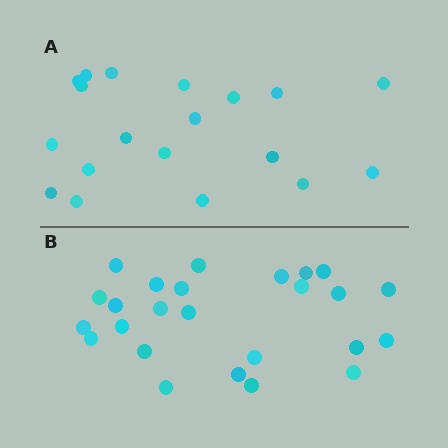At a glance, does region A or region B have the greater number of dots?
Region B (the bottom region) has more dots.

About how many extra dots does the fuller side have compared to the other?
Region B has about 6 more dots than region A.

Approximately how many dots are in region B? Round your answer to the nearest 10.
About 20 dots. (The exact count is 25, which rounds to 20.)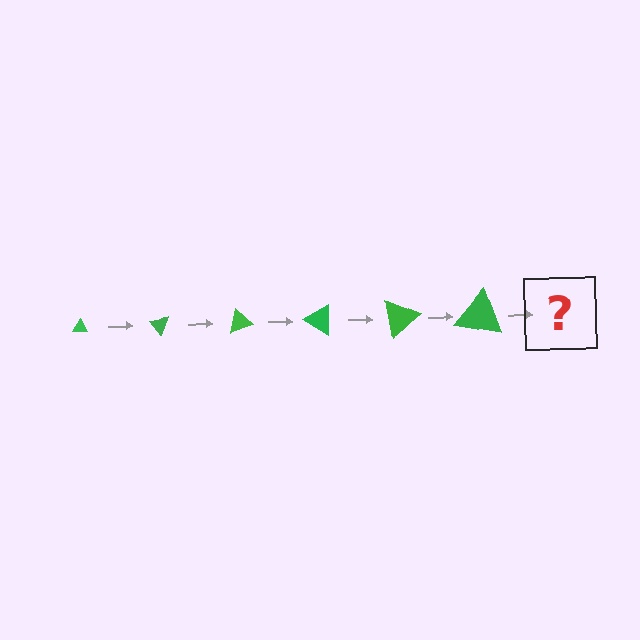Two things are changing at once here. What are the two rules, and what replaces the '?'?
The two rules are that the triangle grows larger each step and it rotates 50 degrees each step. The '?' should be a triangle, larger than the previous one and rotated 300 degrees from the start.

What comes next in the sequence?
The next element should be a triangle, larger than the previous one and rotated 300 degrees from the start.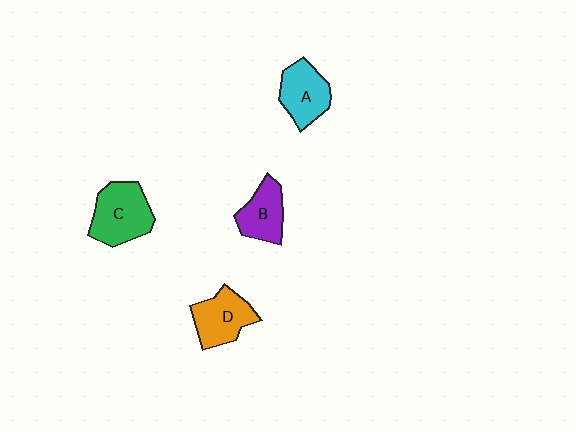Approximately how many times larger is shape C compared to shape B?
Approximately 1.4 times.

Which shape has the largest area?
Shape C (green).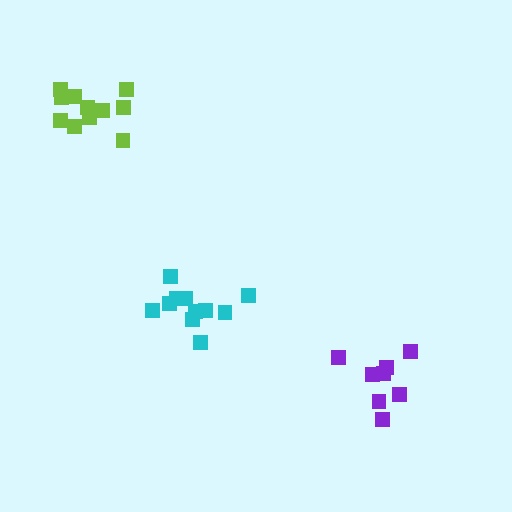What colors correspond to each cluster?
The clusters are colored: purple, cyan, lime.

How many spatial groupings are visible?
There are 3 spatial groupings.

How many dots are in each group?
Group 1: 8 dots, Group 2: 11 dots, Group 3: 11 dots (30 total).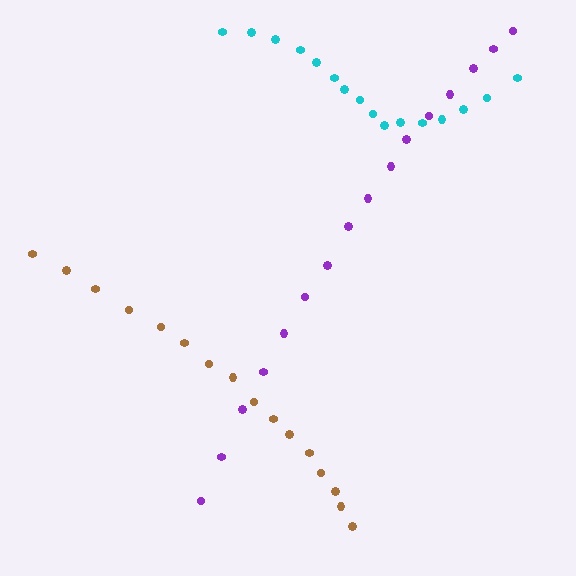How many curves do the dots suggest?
There are 3 distinct paths.